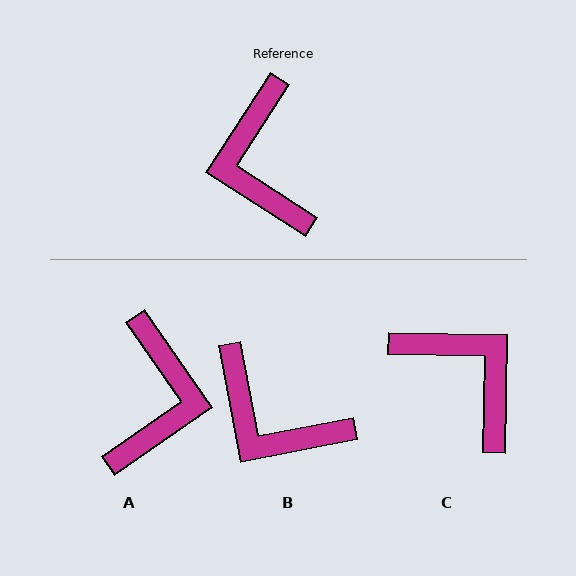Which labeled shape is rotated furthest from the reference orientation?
A, about 158 degrees away.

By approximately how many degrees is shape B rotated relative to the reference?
Approximately 44 degrees counter-clockwise.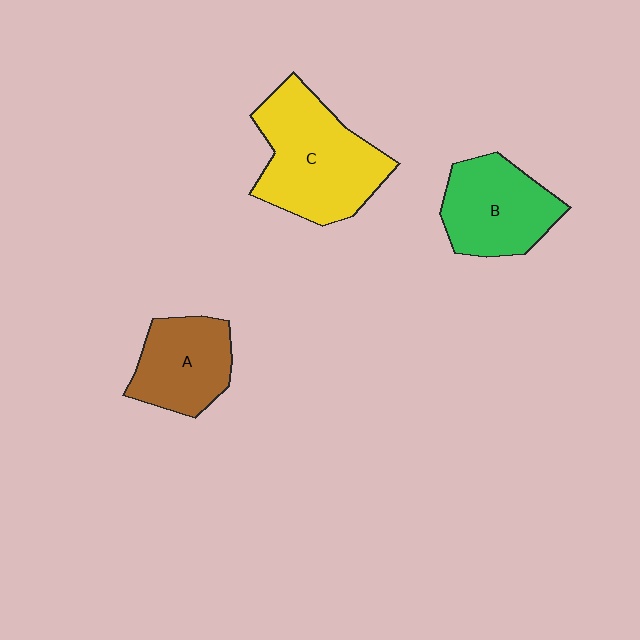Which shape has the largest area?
Shape C (yellow).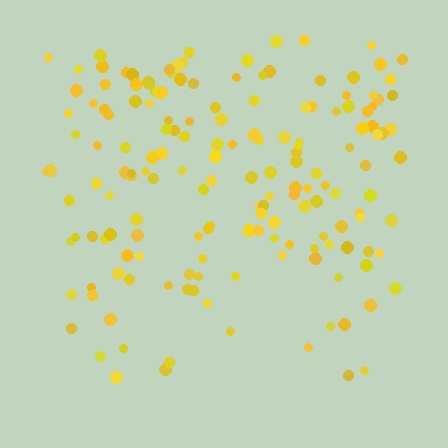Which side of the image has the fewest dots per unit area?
The bottom.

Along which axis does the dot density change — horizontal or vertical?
Vertical.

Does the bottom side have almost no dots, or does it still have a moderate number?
Still a moderate number, just noticeably fewer than the top.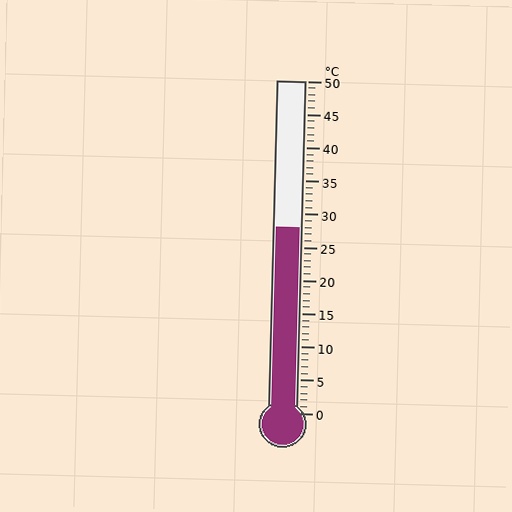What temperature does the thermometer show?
The thermometer shows approximately 28°C.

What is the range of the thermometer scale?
The thermometer scale ranges from 0°C to 50°C.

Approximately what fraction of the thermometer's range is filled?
The thermometer is filled to approximately 55% of its range.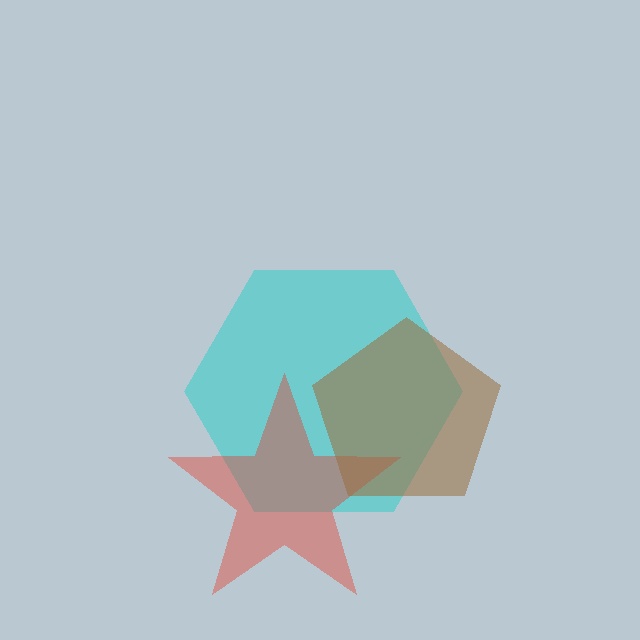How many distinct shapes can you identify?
There are 3 distinct shapes: a cyan hexagon, a red star, a brown pentagon.